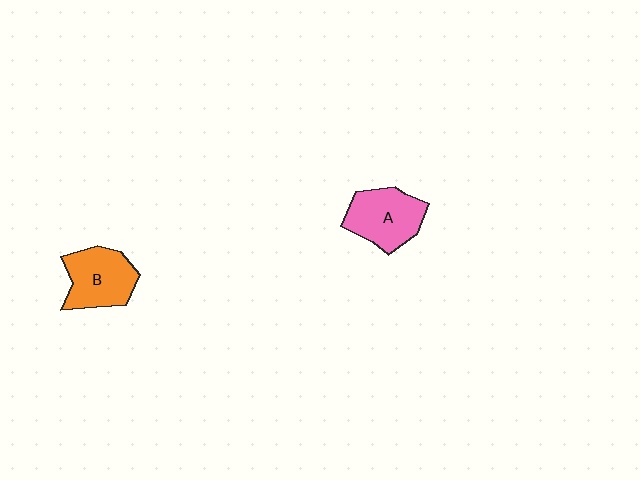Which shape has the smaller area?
Shape B (orange).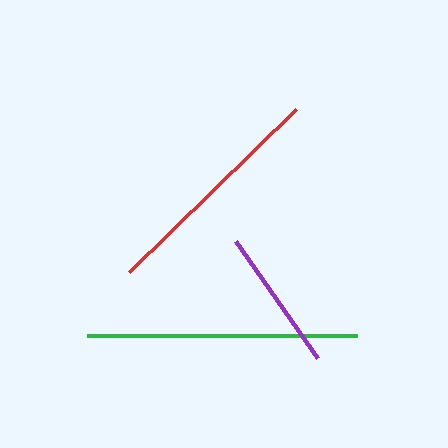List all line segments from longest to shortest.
From longest to shortest: green, red, purple.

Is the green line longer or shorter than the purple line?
The green line is longer than the purple line.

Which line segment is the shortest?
The purple line is the shortest at approximately 143 pixels.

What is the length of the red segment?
The red segment is approximately 234 pixels long.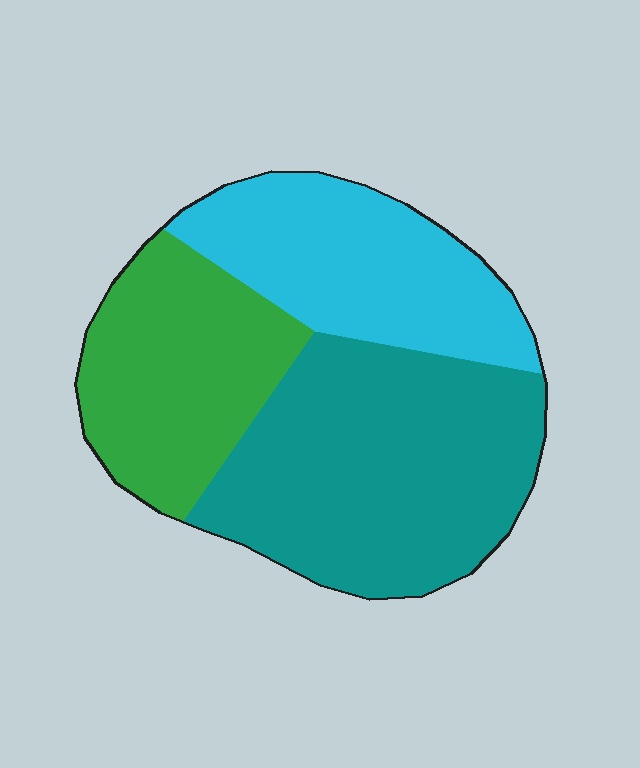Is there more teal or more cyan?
Teal.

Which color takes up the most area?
Teal, at roughly 45%.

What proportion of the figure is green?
Green covers about 30% of the figure.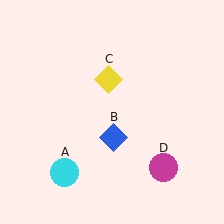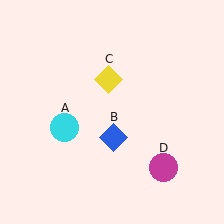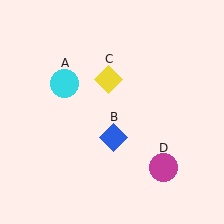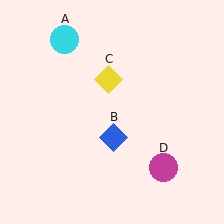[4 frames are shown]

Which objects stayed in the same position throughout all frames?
Blue diamond (object B) and yellow diamond (object C) and magenta circle (object D) remained stationary.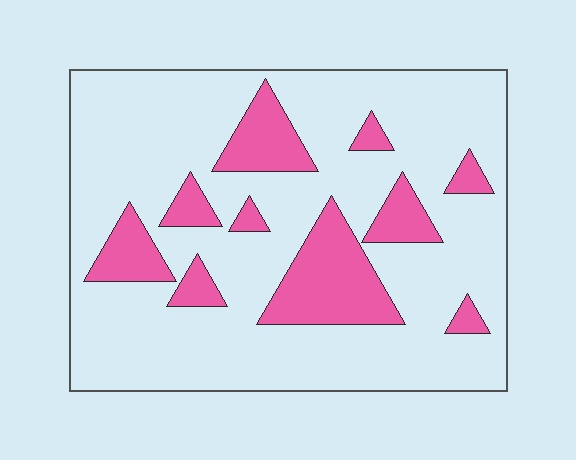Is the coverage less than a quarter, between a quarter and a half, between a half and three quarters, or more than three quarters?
Less than a quarter.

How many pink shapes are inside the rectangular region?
10.